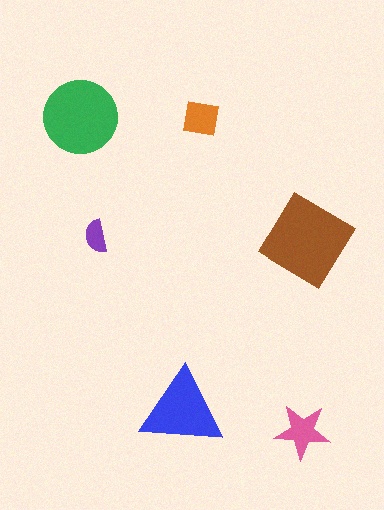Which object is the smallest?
The purple semicircle.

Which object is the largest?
The brown diamond.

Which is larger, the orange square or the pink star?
The pink star.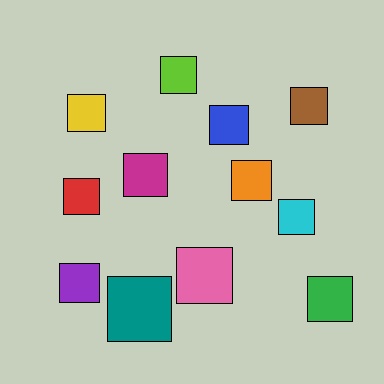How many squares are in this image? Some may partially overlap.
There are 12 squares.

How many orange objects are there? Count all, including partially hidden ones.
There is 1 orange object.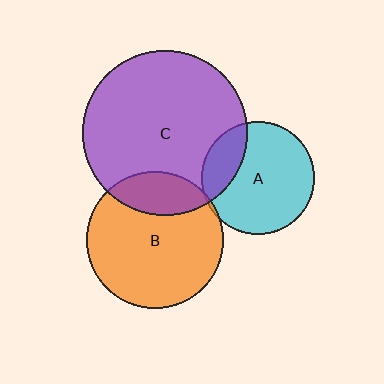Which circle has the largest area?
Circle C (purple).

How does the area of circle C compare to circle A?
Approximately 2.1 times.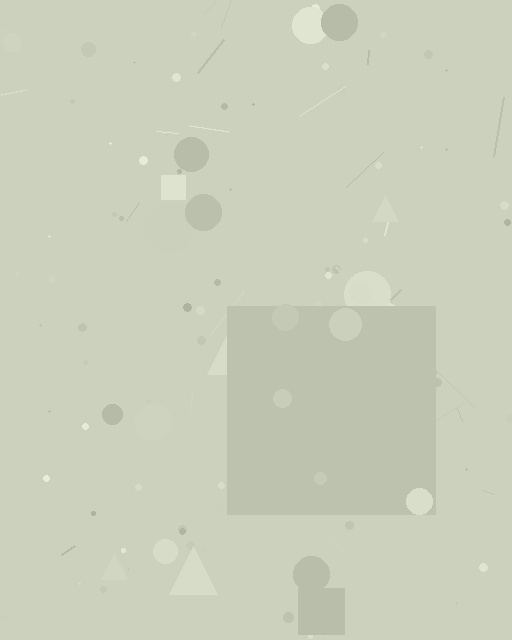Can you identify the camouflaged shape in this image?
The camouflaged shape is a square.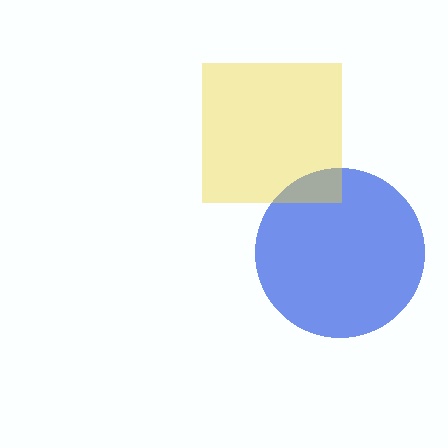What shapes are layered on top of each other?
The layered shapes are: a blue circle, a yellow square.